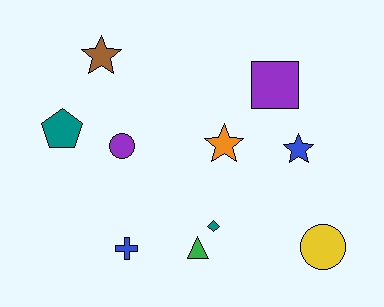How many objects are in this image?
There are 10 objects.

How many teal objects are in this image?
There are 2 teal objects.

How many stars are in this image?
There are 3 stars.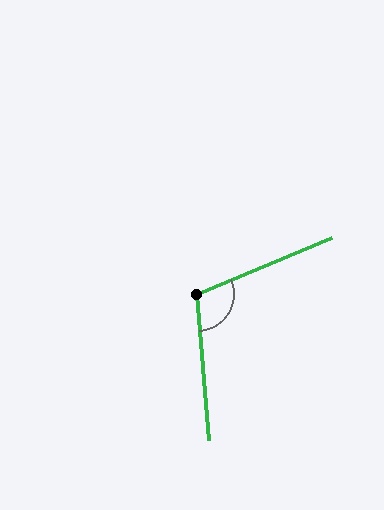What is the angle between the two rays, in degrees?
Approximately 108 degrees.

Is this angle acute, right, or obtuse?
It is obtuse.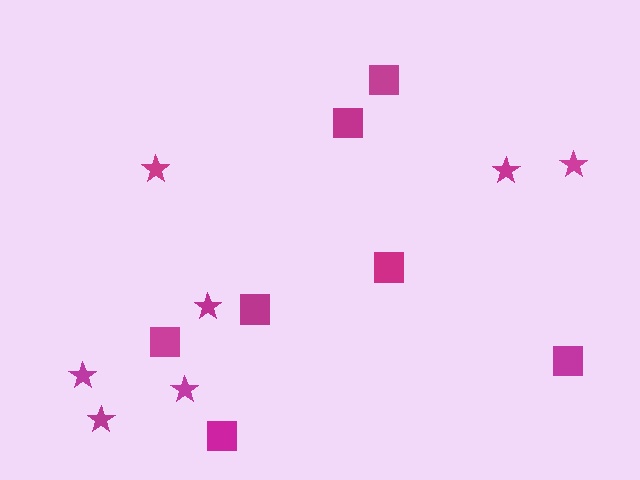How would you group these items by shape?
There are 2 groups: one group of stars (7) and one group of squares (7).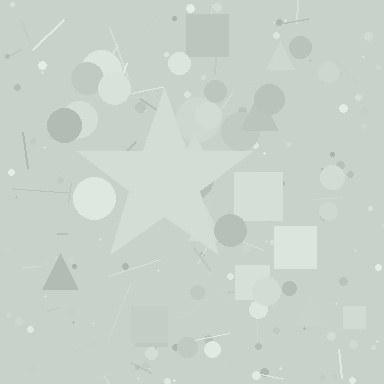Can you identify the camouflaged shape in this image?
The camouflaged shape is a star.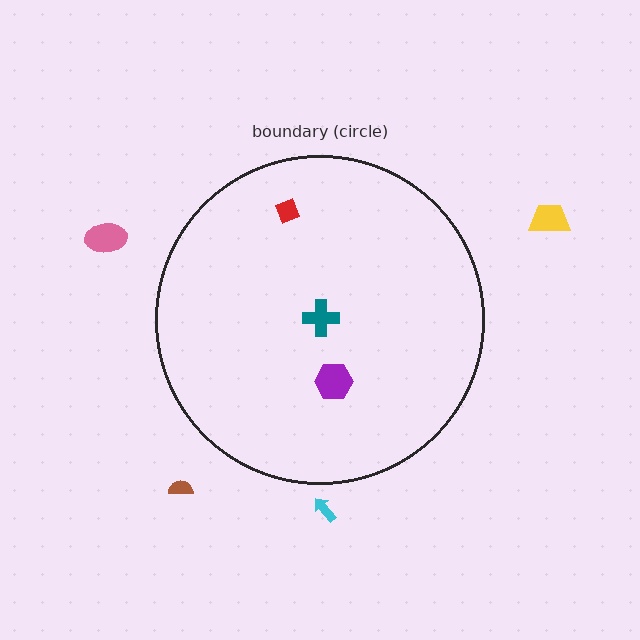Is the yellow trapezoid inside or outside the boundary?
Outside.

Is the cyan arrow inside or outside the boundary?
Outside.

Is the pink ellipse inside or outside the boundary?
Outside.